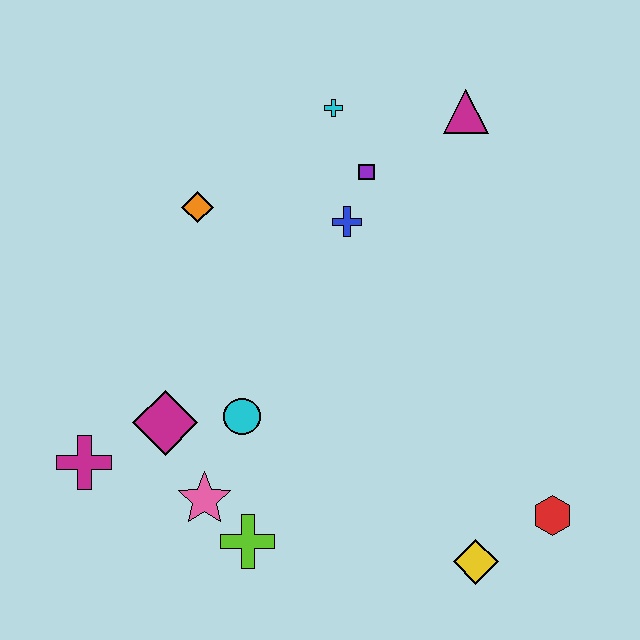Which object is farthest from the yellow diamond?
The cyan cross is farthest from the yellow diamond.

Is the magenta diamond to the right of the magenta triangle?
No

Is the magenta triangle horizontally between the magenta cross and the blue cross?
No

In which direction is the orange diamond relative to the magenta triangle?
The orange diamond is to the left of the magenta triangle.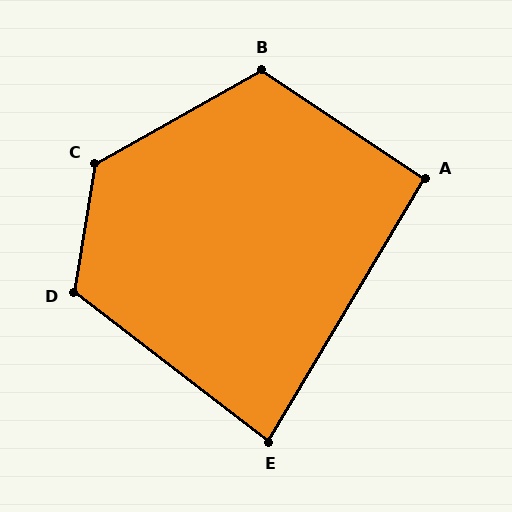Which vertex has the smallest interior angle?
E, at approximately 83 degrees.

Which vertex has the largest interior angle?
C, at approximately 129 degrees.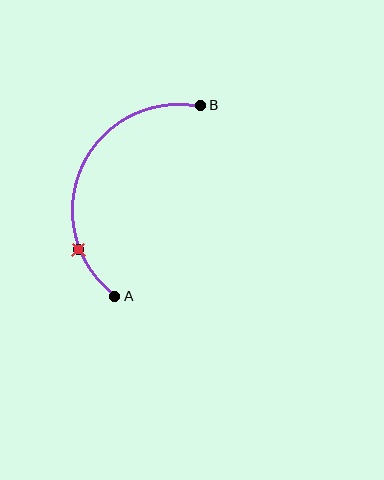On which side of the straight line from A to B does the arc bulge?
The arc bulges to the left of the straight line connecting A and B.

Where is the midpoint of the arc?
The arc midpoint is the point on the curve farthest from the straight line joining A and B. It sits to the left of that line.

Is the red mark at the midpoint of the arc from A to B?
No. The red mark lies on the arc but is closer to endpoint A. The arc midpoint would be at the point on the curve equidistant along the arc from both A and B.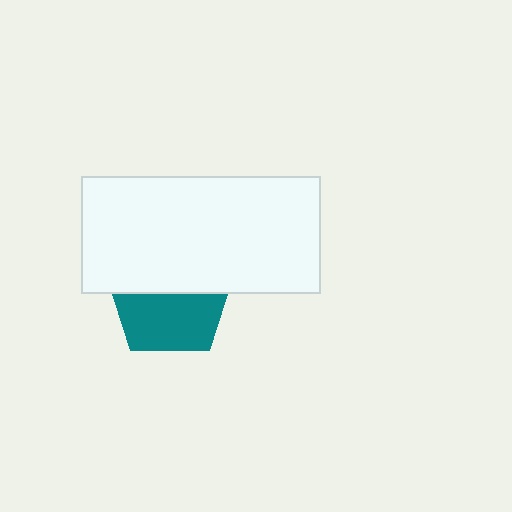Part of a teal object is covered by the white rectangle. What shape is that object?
It is a pentagon.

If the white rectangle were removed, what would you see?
You would see the complete teal pentagon.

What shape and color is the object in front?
The object in front is a white rectangle.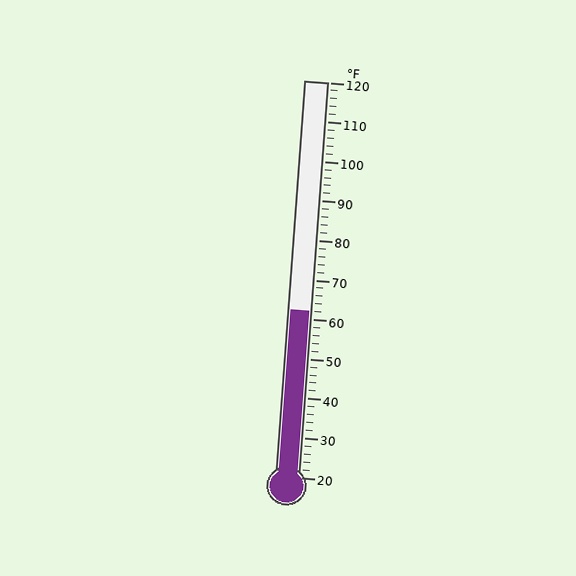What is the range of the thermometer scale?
The thermometer scale ranges from 20°F to 120°F.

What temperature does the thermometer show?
The thermometer shows approximately 62°F.